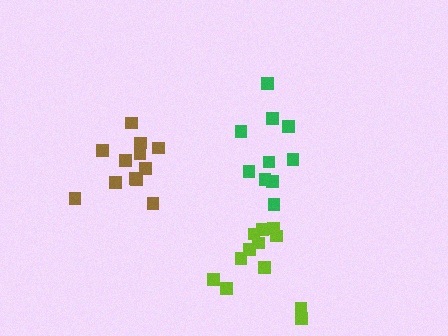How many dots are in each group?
Group 1: 12 dots, Group 2: 10 dots, Group 3: 12 dots (34 total).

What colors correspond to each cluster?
The clusters are colored: lime, green, brown.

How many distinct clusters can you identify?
There are 3 distinct clusters.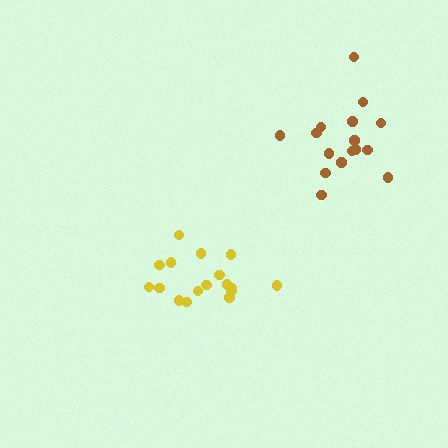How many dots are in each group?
Group 1: 17 dots, Group 2: 16 dots (33 total).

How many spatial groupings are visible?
There are 2 spatial groupings.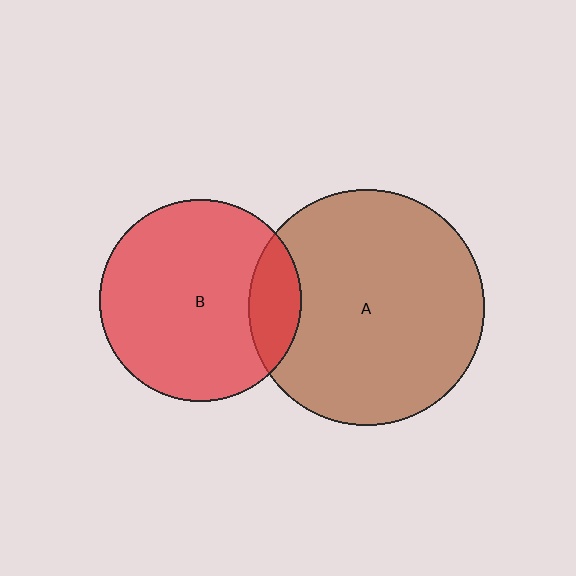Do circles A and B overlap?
Yes.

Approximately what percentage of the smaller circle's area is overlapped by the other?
Approximately 15%.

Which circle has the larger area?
Circle A (brown).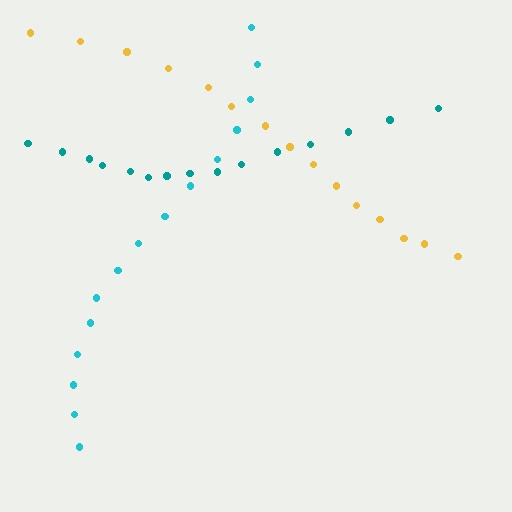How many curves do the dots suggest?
There are 3 distinct paths.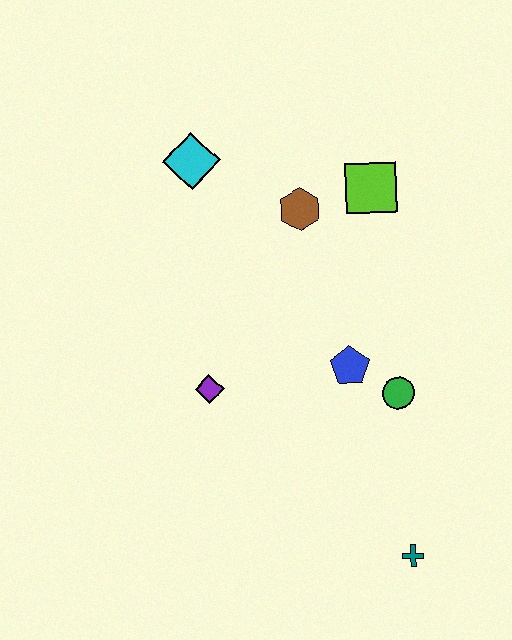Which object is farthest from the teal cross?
The cyan diamond is farthest from the teal cross.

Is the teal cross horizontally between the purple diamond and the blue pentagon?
No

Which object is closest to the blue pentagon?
The green circle is closest to the blue pentagon.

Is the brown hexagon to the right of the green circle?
No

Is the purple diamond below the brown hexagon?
Yes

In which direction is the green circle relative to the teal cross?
The green circle is above the teal cross.